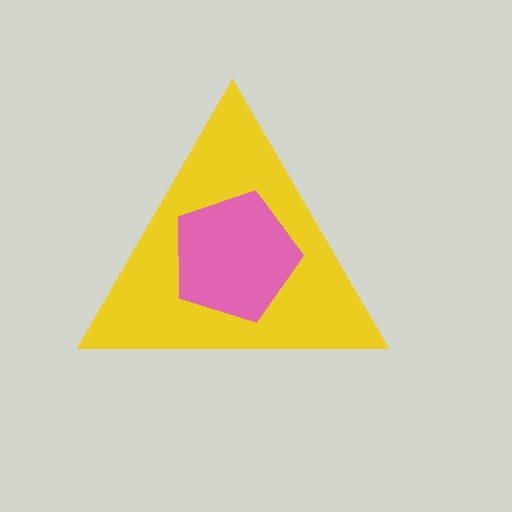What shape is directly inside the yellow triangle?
The pink pentagon.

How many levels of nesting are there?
2.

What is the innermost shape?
The pink pentagon.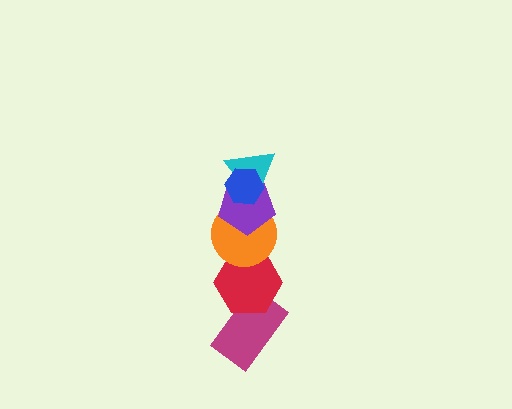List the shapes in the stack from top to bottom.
From top to bottom: the blue hexagon, the cyan triangle, the purple pentagon, the orange circle, the red hexagon, the magenta rectangle.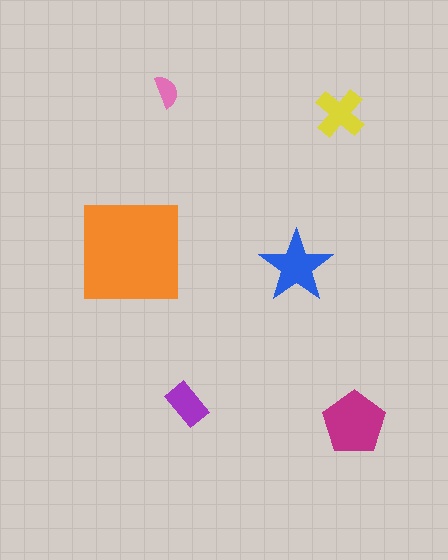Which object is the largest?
The orange square.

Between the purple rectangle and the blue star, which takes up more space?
The blue star.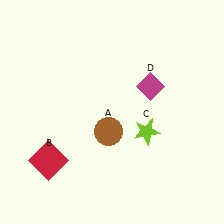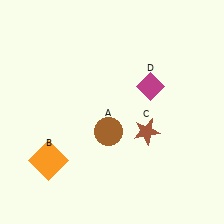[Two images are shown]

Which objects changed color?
B changed from red to orange. C changed from lime to brown.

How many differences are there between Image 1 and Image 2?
There are 2 differences between the two images.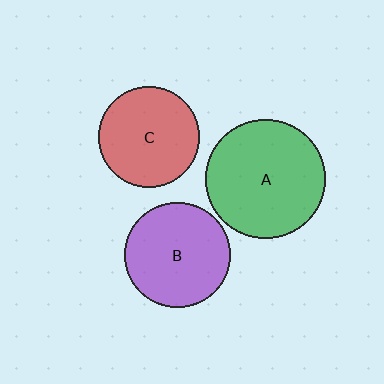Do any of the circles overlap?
No, none of the circles overlap.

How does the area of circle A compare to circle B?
Approximately 1.3 times.